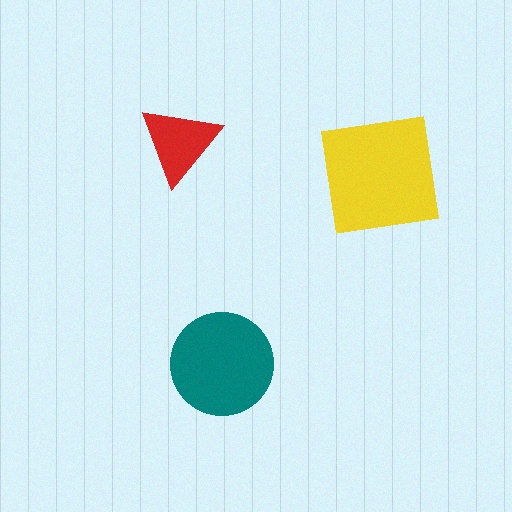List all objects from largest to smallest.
The yellow square, the teal circle, the red triangle.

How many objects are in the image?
There are 3 objects in the image.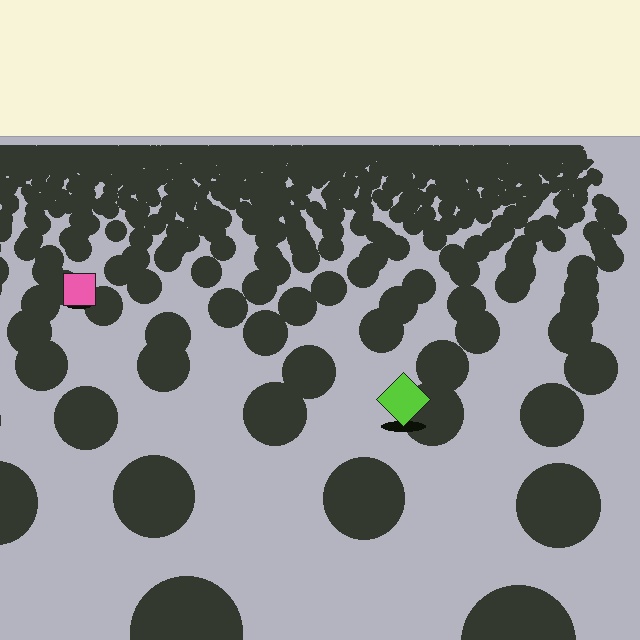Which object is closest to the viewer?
The lime diamond is closest. The texture marks near it are larger and more spread out.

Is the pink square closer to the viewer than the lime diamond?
No. The lime diamond is closer — you can tell from the texture gradient: the ground texture is coarser near it.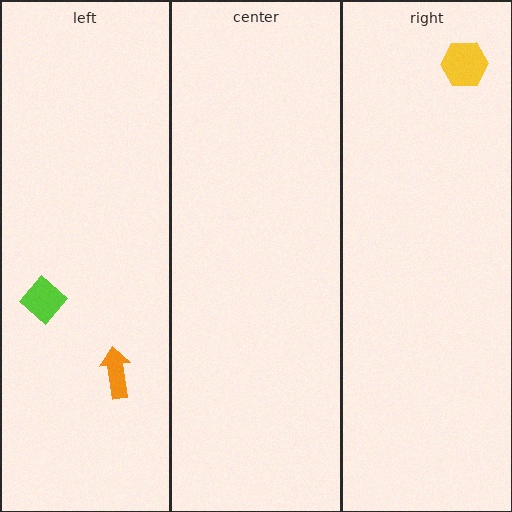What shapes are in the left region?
The orange arrow, the lime diamond.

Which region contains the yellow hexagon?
The right region.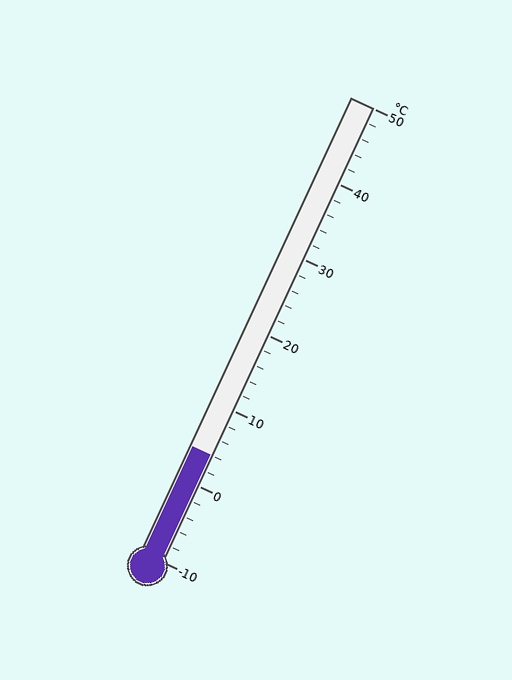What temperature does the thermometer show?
The thermometer shows approximately 4°C.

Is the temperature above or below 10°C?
The temperature is below 10°C.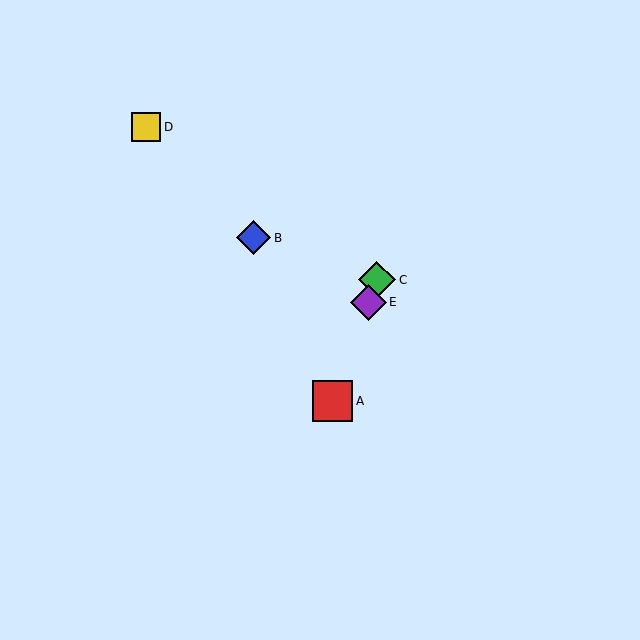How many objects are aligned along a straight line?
3 objects (A, C, E) are aligned along a straight line.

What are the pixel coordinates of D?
Object D is at (146, 127).